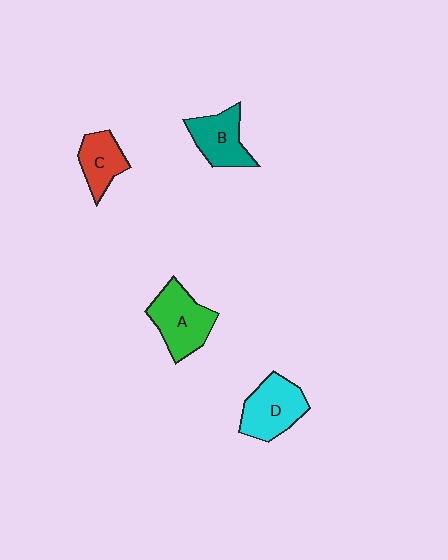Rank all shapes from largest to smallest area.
From largest to smallest: A (green), D (cyan), B (teal), C (red).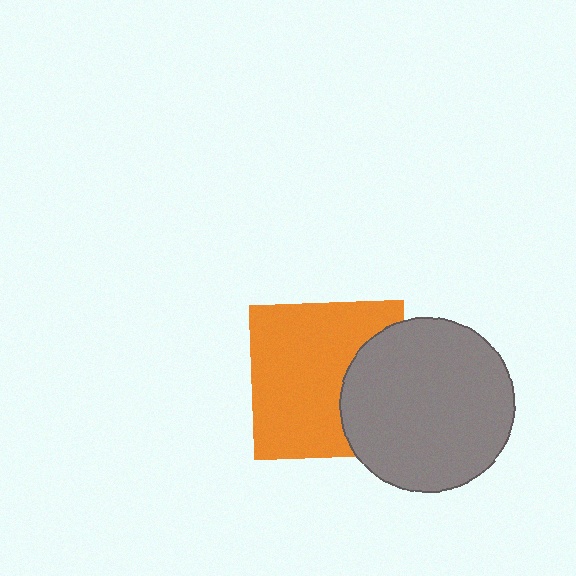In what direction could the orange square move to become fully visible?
The orange square could move left. That would shift it out from behind the gray circle entirely.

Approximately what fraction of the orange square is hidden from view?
Roughly 31% of the orange square is hidden behind the gray circle.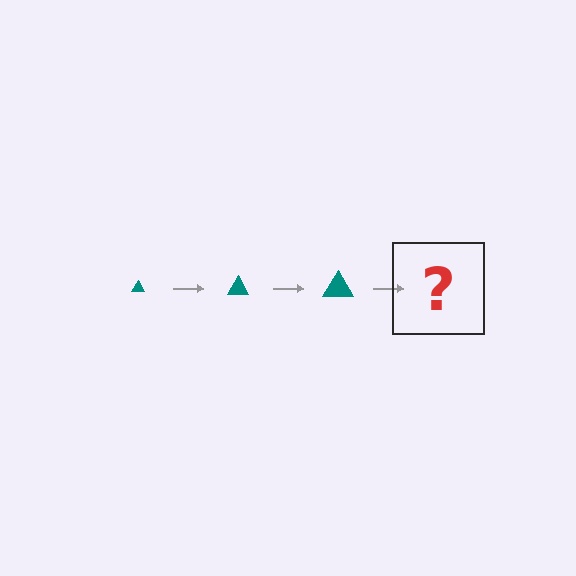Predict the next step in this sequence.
The next step is a teal triangle, larger than the previous one.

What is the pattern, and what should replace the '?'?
The pattern is that the triangle gets progressively larger each step. The '?' should be a teal triangle, larger than the previous one.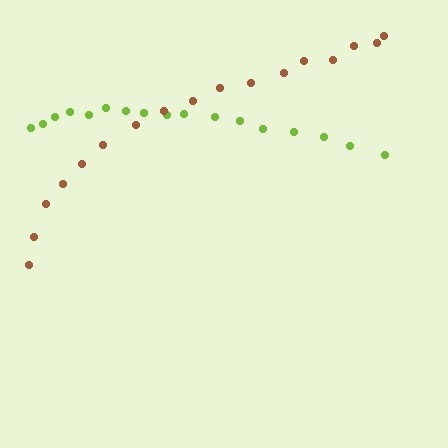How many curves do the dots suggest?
There are 2 distinct paths.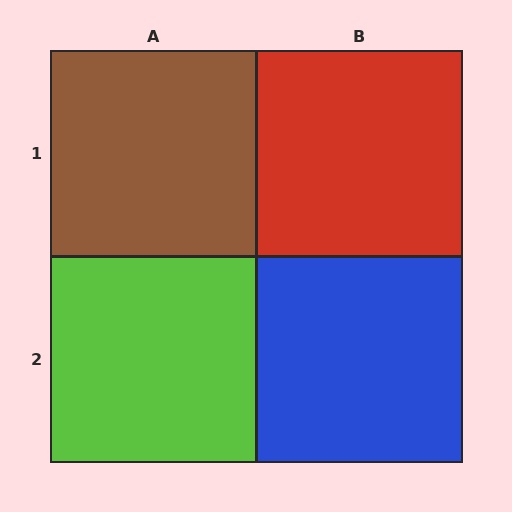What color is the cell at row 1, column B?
Red.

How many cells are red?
1 cell is red.